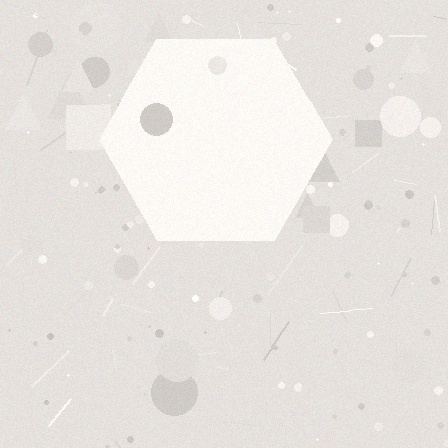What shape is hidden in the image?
A hexagon is hidden in the image.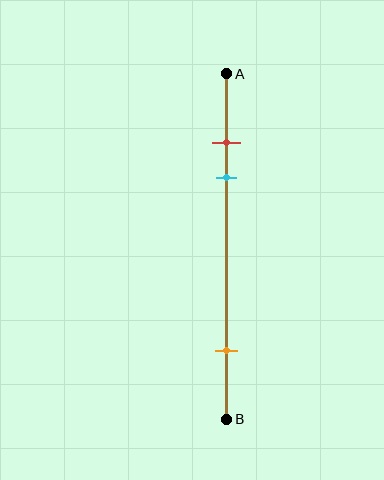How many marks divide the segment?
There are 3 marks dividing the segment.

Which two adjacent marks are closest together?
The red and cyan marks are the closest adjacent pair.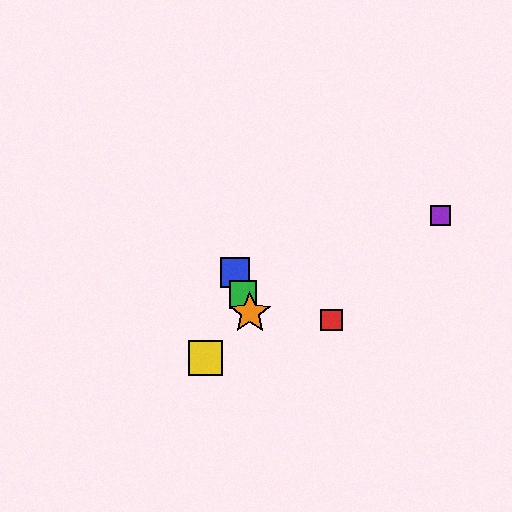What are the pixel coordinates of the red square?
The red square is at (331, 320).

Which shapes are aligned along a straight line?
The blue square, the green square, the orange star are aligned along a straight line.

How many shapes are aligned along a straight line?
3 shapes (the blue square, the green square, the orange star) are aligned along a straight line.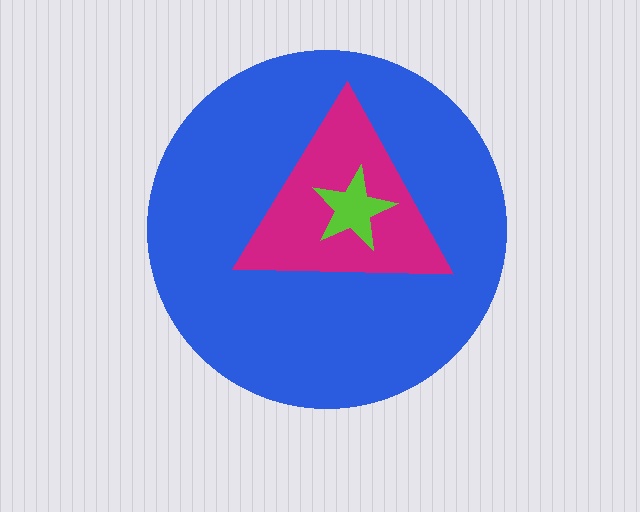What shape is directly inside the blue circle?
The magenta triangle.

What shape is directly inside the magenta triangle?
The lime star.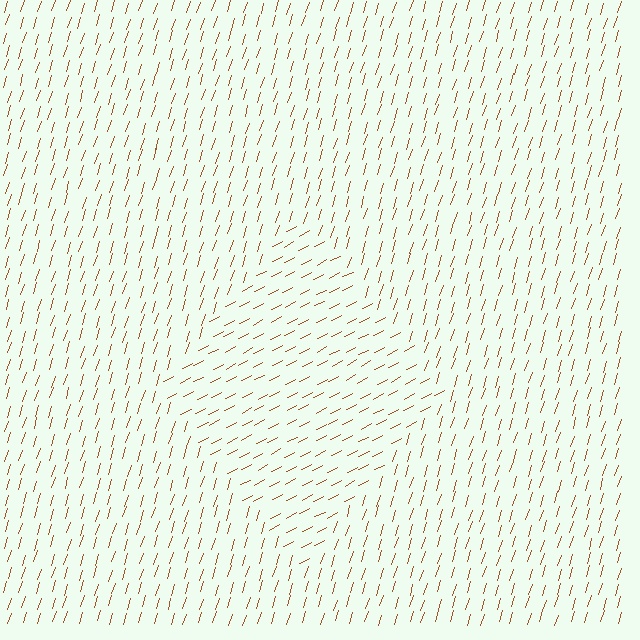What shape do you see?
I see a diamond.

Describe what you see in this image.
The image is filled with small brown line segments. A diamond region in the image has lines oriented differently from the surrounding lines, creating a visible texture boundary.